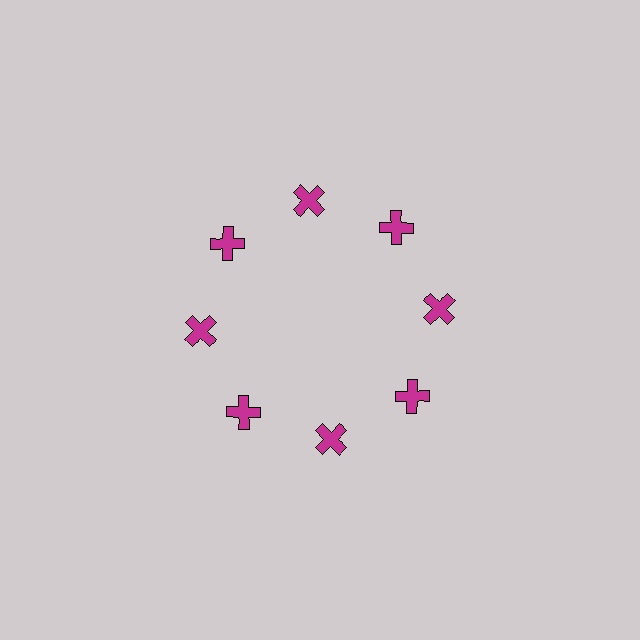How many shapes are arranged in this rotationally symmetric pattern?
There are 8 shapes, arranged in 8 groups of 1.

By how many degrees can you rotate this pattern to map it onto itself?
The pattern maps onto itself every 45 degrees of rotation.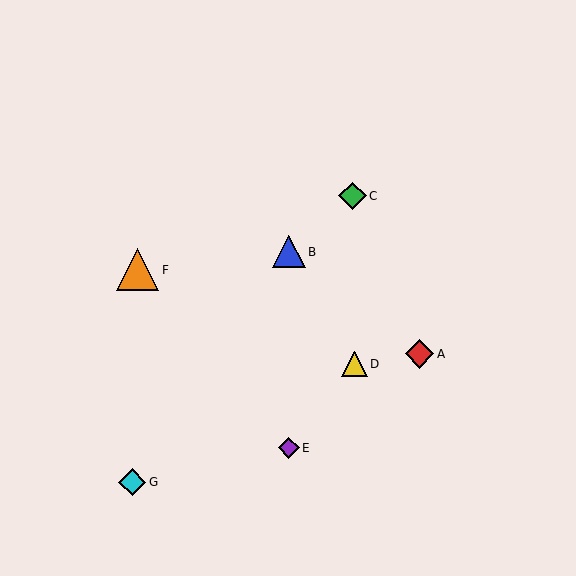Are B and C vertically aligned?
No, B is at x≈289 and C is at x≈352.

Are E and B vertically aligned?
Yes, both are at x≈289.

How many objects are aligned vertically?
2 objects (B, E) are aligned vertically.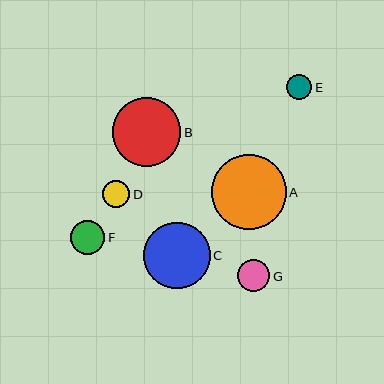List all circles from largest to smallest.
From largest to smallest: A, B, C, F, G, D, E.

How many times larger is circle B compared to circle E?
Circle B is approximately 2.7 times the size of circle E.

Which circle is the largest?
Circle A is the largest with a size of approximately 75 pixels.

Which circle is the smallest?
Circle E is the smallest with a size of approximately 25 pixels.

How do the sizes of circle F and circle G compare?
Circle F and circle G are approximately the same size.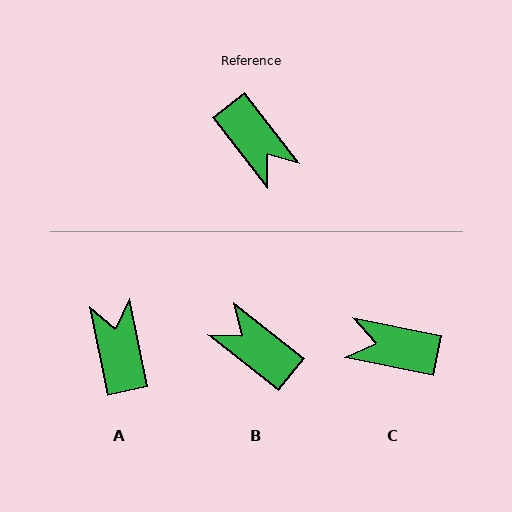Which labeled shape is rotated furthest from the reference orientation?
B, about 166 degrees away.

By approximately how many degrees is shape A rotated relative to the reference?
Approximately 154 degrees counter-clockwise.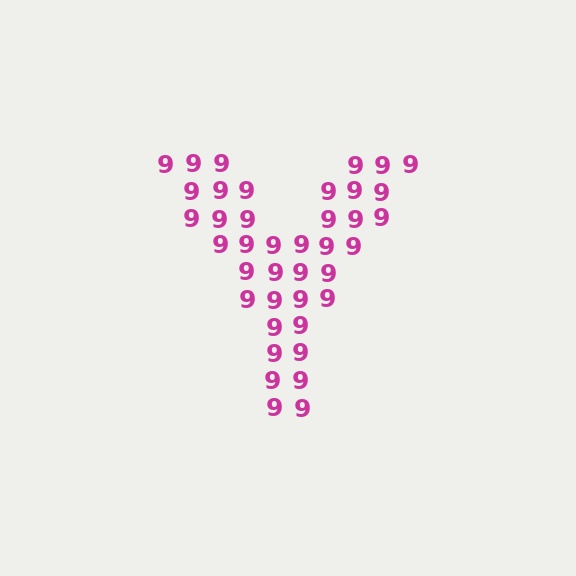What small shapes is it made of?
It is made of small digit 9's.